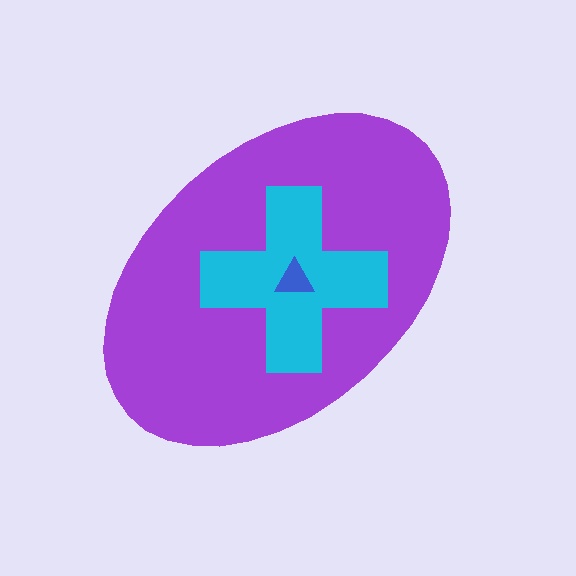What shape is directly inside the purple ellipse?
The cyan cross.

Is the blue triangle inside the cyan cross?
Yes.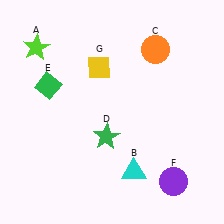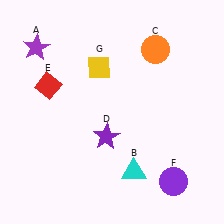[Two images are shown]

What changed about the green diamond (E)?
In Image 1, E is green. In Image 2, it changed to red.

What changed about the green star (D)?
In Image 1, D is green. In Image 2, it changed to purple.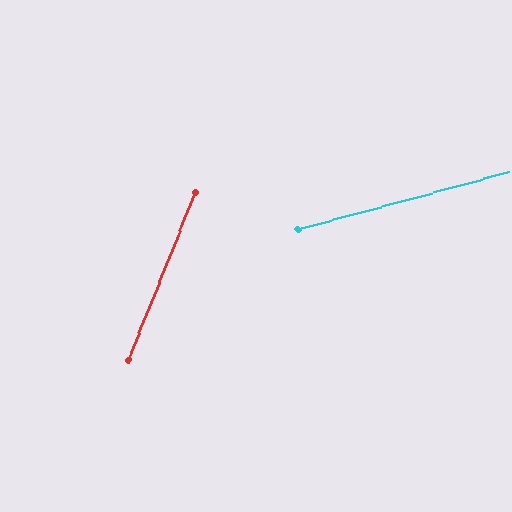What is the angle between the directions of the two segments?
Approximately 53 degrees.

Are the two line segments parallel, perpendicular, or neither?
Neither parallel nor perpendicular — they differ by about 53°.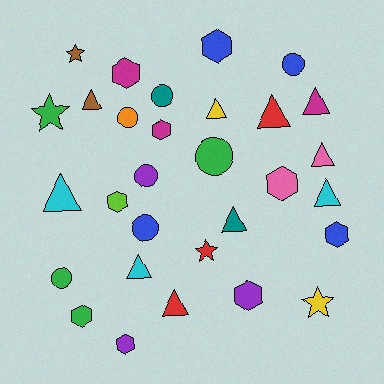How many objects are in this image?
There are 30 objects.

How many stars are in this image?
There are 4 stars.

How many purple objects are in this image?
There are 3 purple objects.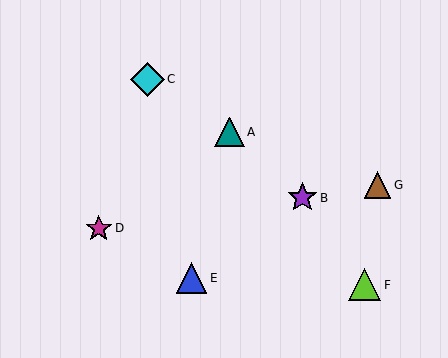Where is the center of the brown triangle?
The center of the brown triangle is at (377, 185).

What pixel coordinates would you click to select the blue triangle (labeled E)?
Click at (192, 278) to select the blue triangle E.